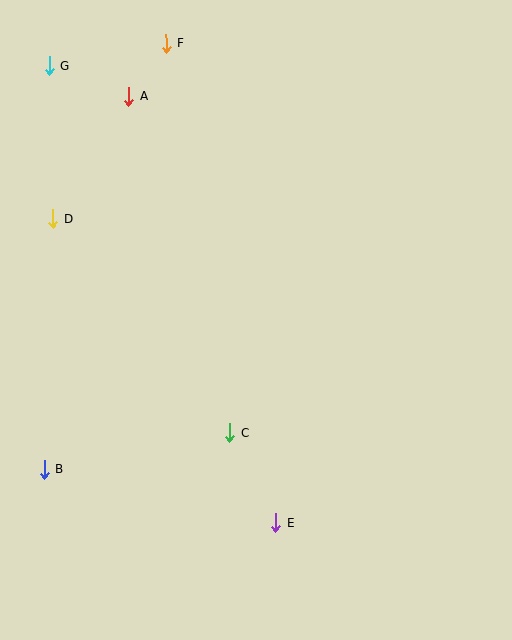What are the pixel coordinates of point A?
Point A is at (128, 96).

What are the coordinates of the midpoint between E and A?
The midpoint between E and A is at (202, 309).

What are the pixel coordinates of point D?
Point D is at (53, 219).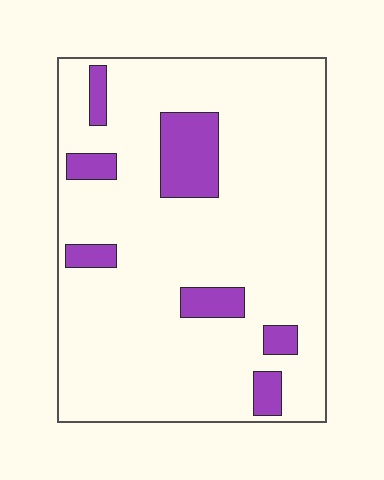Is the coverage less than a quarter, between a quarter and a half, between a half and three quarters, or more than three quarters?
Less than a quarter.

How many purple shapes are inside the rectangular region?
7.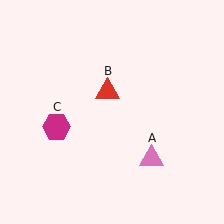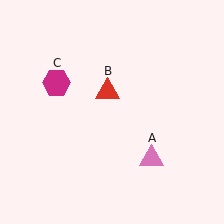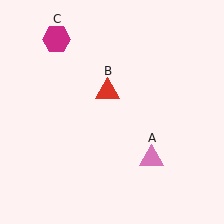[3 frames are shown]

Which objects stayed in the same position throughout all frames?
Pink triangle (object A) and red triangle (object B) remained stationary.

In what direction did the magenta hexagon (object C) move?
The magenta hexagon (object C) moved up.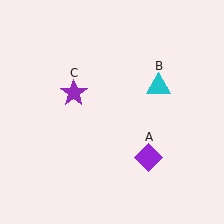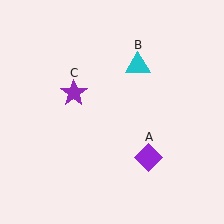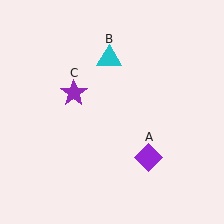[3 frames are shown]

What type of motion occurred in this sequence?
The cyan triangle (object B) rotated counterclockwise around the center of the scene.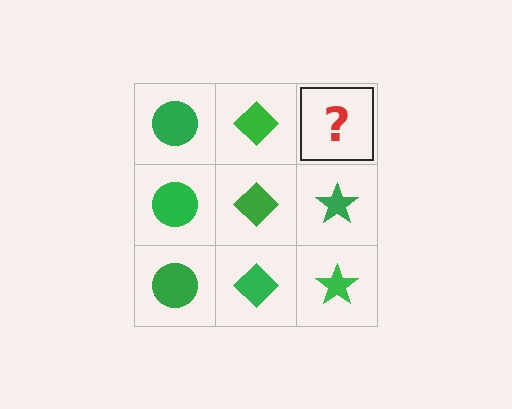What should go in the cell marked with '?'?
The missing cell should contain a green star.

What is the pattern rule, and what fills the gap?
The rule is that each column has a consistent shape. The gap should be filled with a green star.